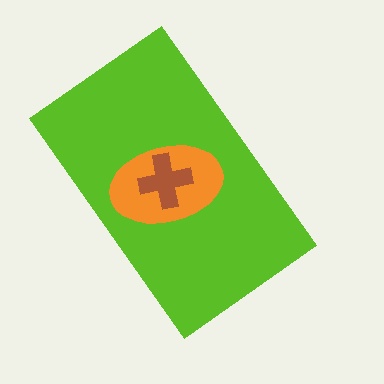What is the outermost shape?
The lime rectangle.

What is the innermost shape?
The brown cross.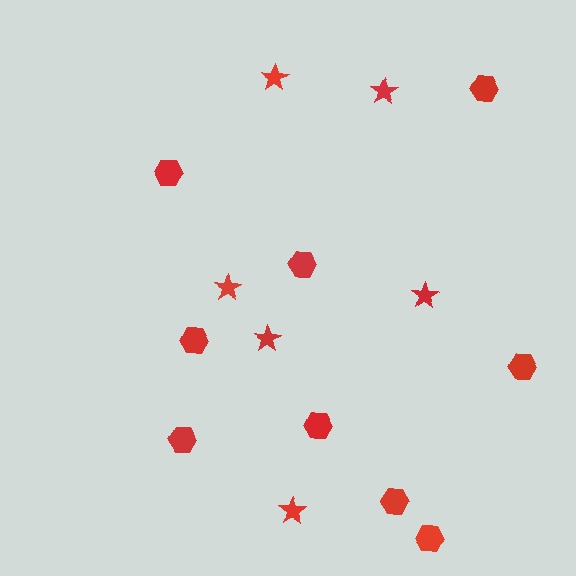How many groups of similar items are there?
There are 2 groups: one group of hexagons (9) and one group of stars (6).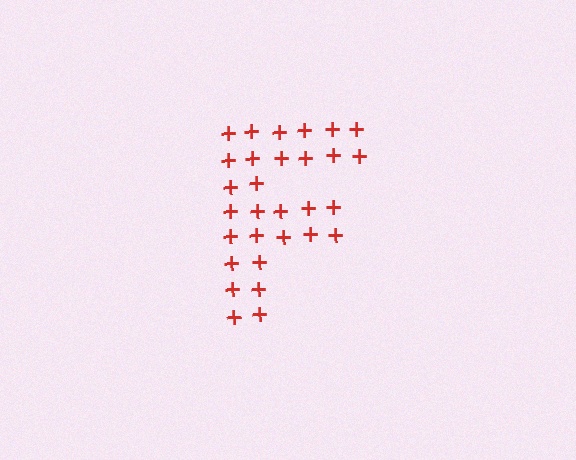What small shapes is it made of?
It is made of small plus signs.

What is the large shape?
The large shape is the letter F.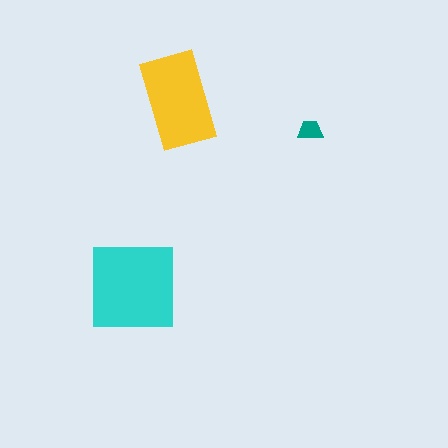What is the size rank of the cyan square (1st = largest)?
1st.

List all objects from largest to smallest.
The cyan square, the yellow rectangle, the teal trapezoid.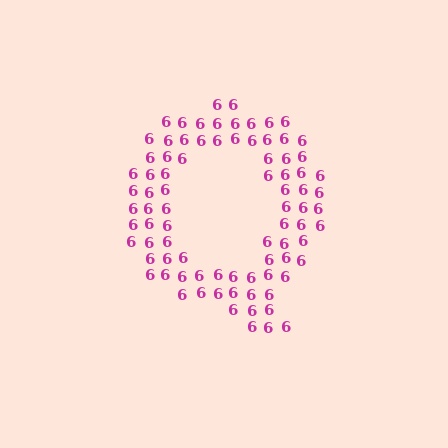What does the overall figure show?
The overall figure shows the letter Q.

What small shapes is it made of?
It is made of small digit 6's.